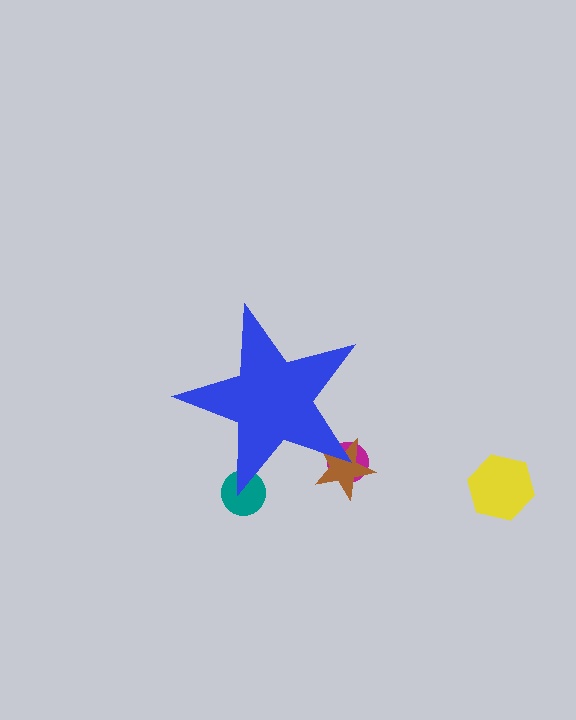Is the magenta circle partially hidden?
Yes, the magenta circle is partially hidden behind the blue star.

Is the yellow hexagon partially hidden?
No, the yellow hexagon is fully visible.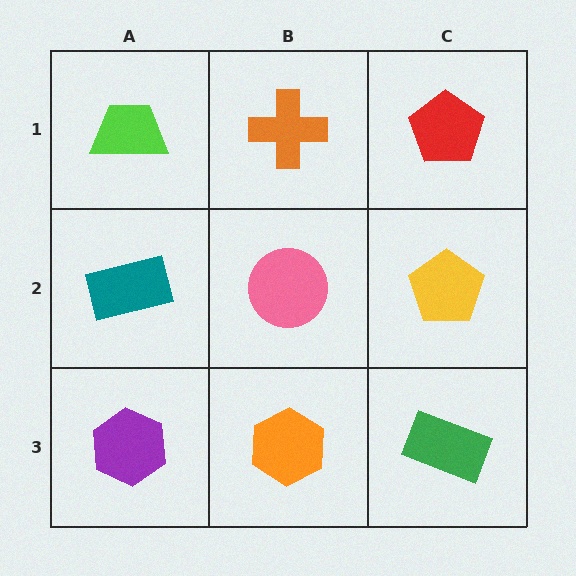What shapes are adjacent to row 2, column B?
An orange cross (row 1, column B), an orange hexagon (row 3, column B), a teal rectangle (row 2, column A), a yellow pentagon (row 2, column C).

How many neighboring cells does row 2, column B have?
4.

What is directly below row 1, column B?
A pink circle.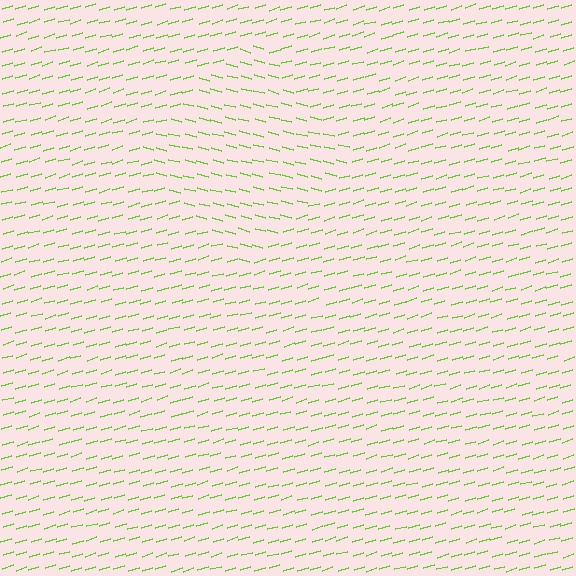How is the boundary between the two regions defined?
The boundary is defined purely by a change in line orientation (approximately 31 degrees difference). All lines are the same color and thickness.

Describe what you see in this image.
The image is filled with small lime line segments. A diamond region in the image has lines oriented differently from the surrounding lines, creating a visible texture boundary.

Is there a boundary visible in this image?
Yes, there is a texture boundary formed by a change in line orientation.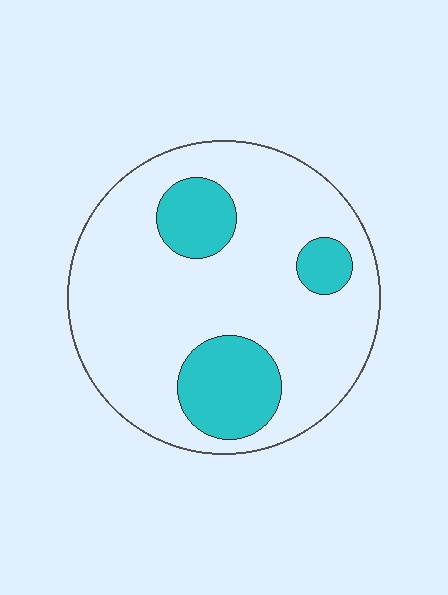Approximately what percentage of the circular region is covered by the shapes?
Approximately 20%.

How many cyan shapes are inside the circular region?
3.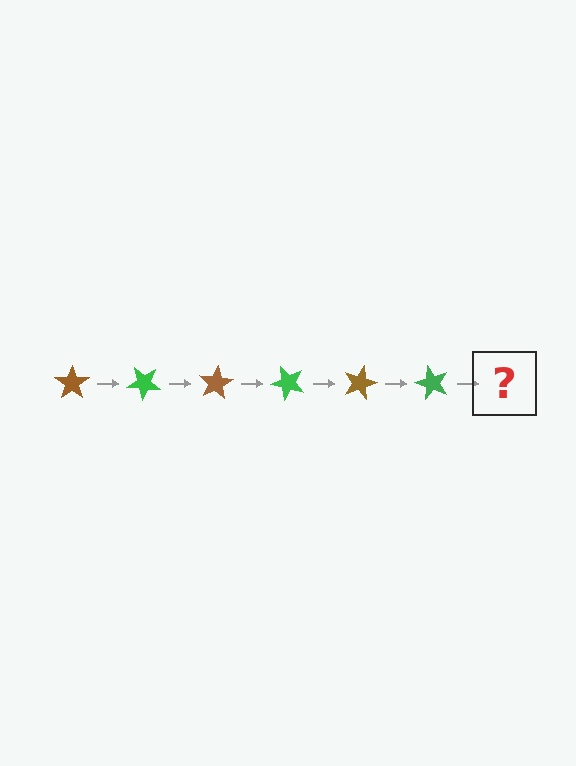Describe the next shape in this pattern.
It should be a brown star, rotated 240 degrees from the start.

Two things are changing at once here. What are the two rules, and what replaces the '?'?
The two rules are that it rotates 40 degrees each step and the color cycles through brown and green. The '?' should be a brown star, rotated 240 degrees from the start.